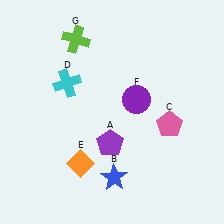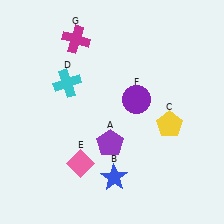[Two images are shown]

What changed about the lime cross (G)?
In Image 1, G is lime. In Image 2, it changed to magenta.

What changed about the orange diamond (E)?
In Image 1, E is orange. In Image 2, it changed to pink.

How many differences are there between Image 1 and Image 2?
There are 3 differences between the two images.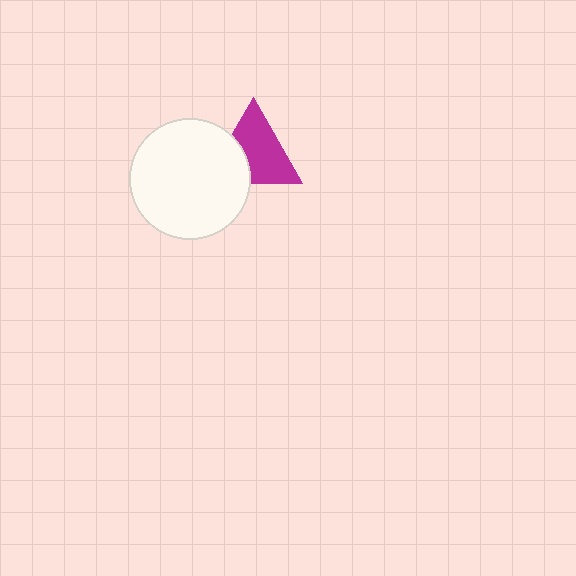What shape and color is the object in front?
The object in front is a white circle.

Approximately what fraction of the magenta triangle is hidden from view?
Roughly 32% of the magenta triangle is hidden behind the white circle.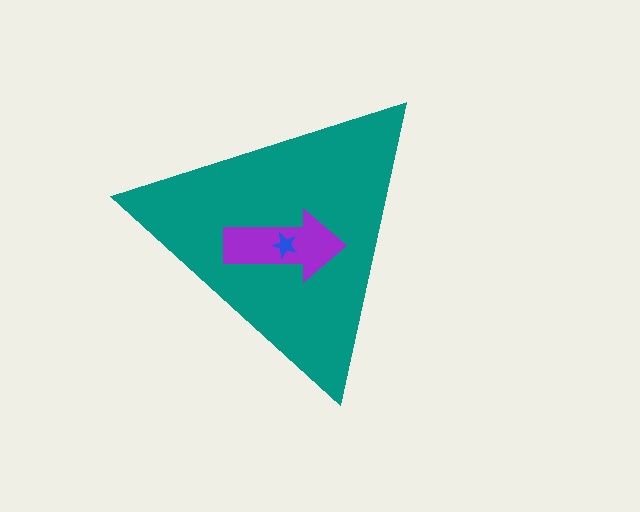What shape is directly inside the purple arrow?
The blue star.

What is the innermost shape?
The blue star.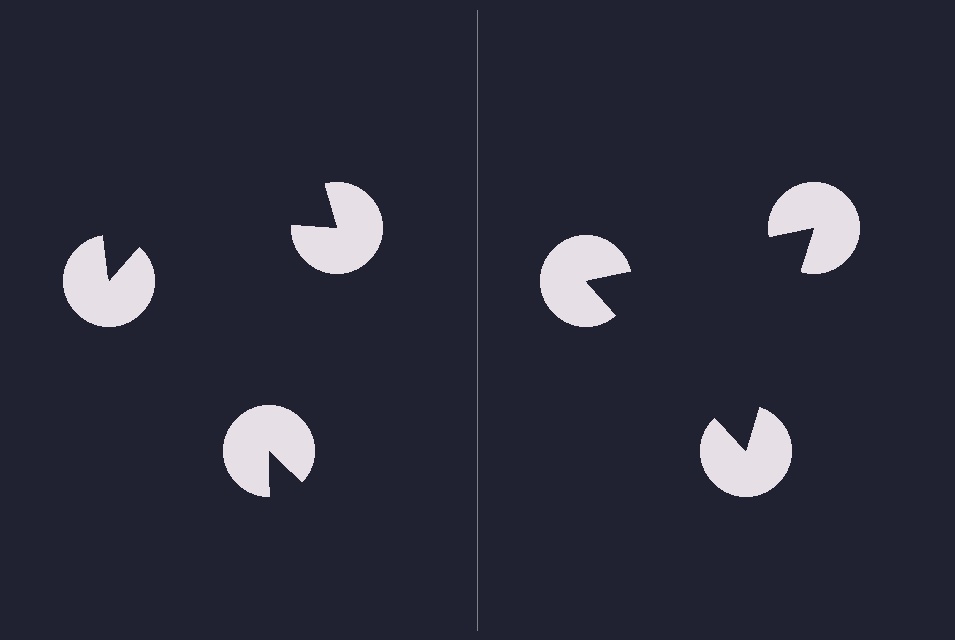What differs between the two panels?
The pac-man discs are positioned identically on both sides; only the wedge orientations differ. On the right they align to a triangle; on the left they are misaligned.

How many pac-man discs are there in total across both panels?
6 — 3 on each side.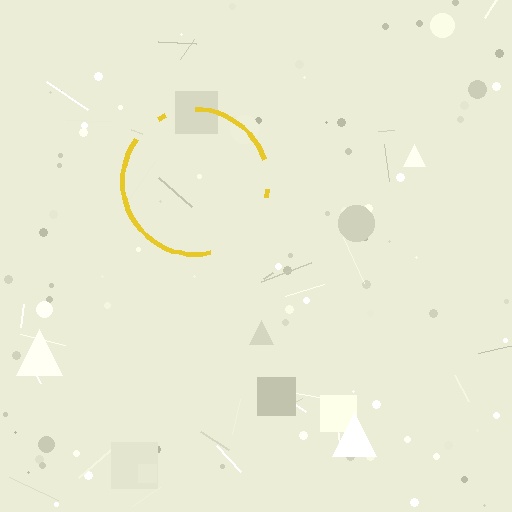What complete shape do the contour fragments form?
The contour fragments form a circle.